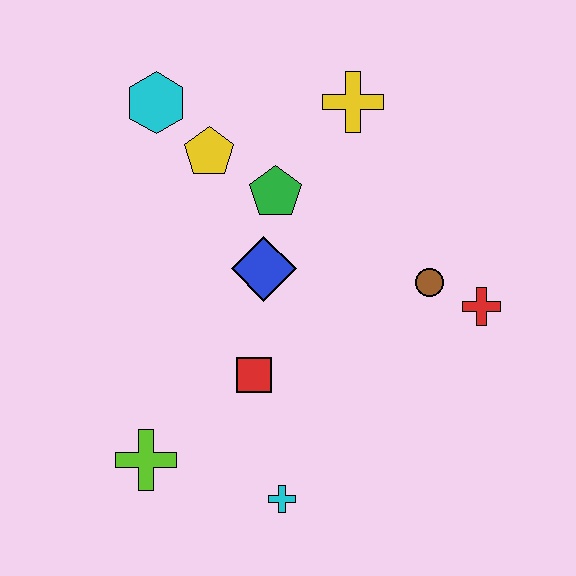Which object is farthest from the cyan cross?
The cyan hexagon is farthest from the cyan cross.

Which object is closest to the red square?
The blue diamond is closest to the red square.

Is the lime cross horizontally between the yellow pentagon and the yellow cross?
No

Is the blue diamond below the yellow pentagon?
Yes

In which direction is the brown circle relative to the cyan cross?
The brown circle is above the cyan cross.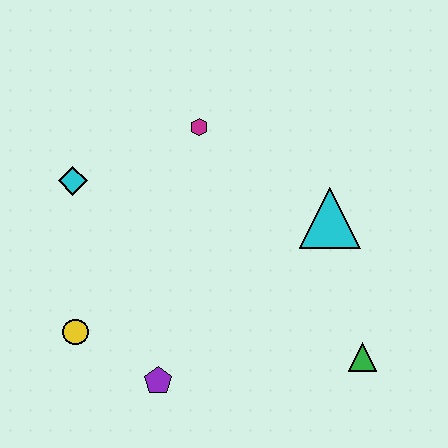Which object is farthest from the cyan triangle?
The yellow circle is farthest from the cyan triangle.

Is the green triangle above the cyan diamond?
No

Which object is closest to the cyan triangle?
The green triangle is closest to the cyan triangle.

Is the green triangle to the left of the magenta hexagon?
No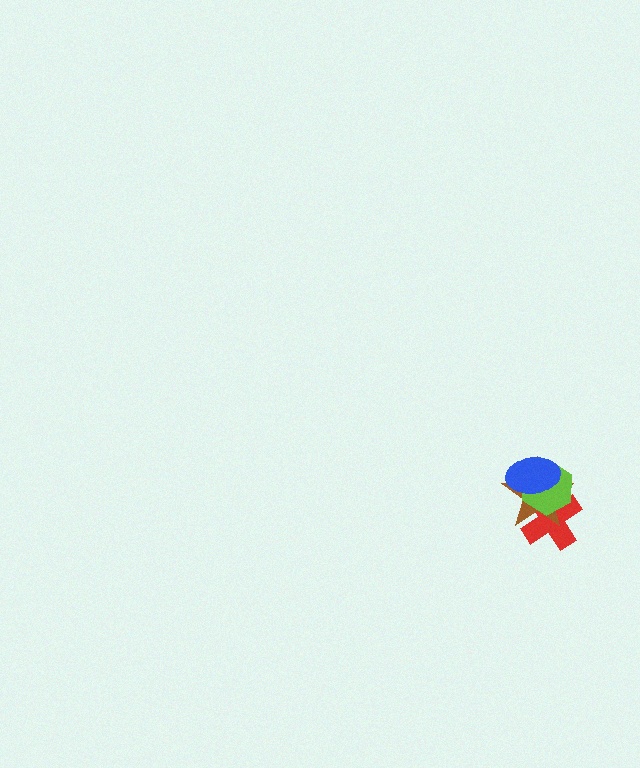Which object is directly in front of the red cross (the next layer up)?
The brown star is directly in front of the red cross.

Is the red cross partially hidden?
Yes, it is partially covered by another shape.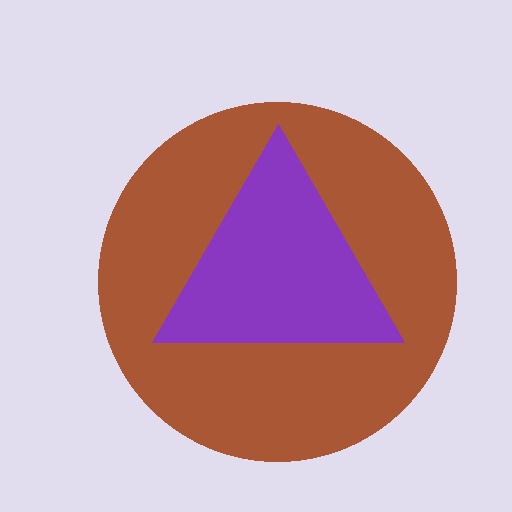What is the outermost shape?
The brown circle.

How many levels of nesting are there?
2.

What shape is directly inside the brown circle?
The purple triangle.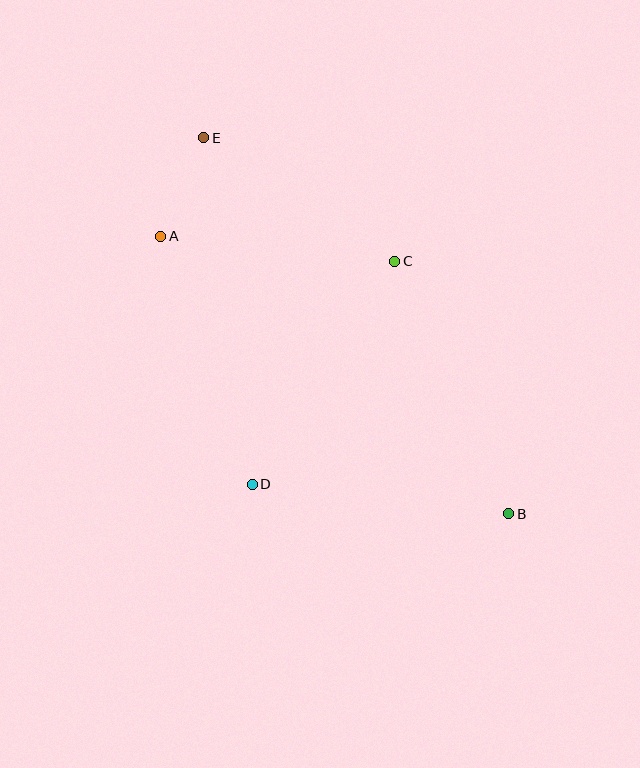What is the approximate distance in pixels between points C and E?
The distance between C and E is approximately 228 pixels.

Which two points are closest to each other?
Points A and E are closest to each other.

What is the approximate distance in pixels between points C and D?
The distance between C and D is approximately 265 pixels.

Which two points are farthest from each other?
Points B and E are farthest from each other.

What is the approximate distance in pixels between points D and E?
The distance between D and E is approximately 350 pixels.